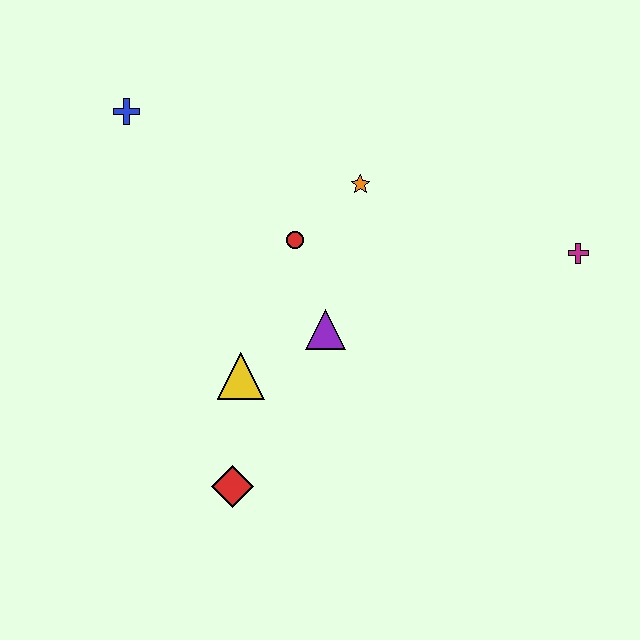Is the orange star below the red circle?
No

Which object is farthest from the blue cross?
The magenta cross is farthest from the blue cross.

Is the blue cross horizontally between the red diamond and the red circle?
No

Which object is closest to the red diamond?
The yellow triangle is closest to the red diamond.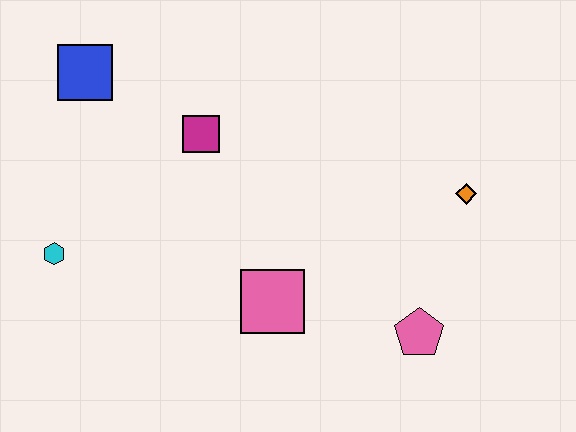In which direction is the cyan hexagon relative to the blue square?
The cyan hexagon is below the blue square.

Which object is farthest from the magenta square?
The pink pentagon is farthest from the magenta square.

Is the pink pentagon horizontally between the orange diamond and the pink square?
Yes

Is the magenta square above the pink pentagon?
Yes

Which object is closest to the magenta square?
The blue square is closest to the magenta square.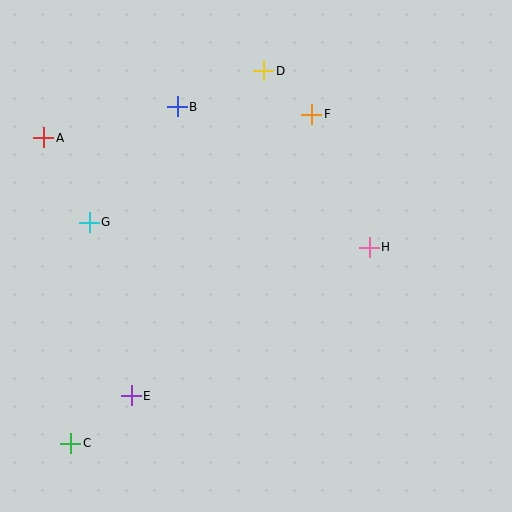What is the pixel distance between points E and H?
The distance between E and H is 281 pixels.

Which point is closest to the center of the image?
Point H at (369, 247) is closest to the center.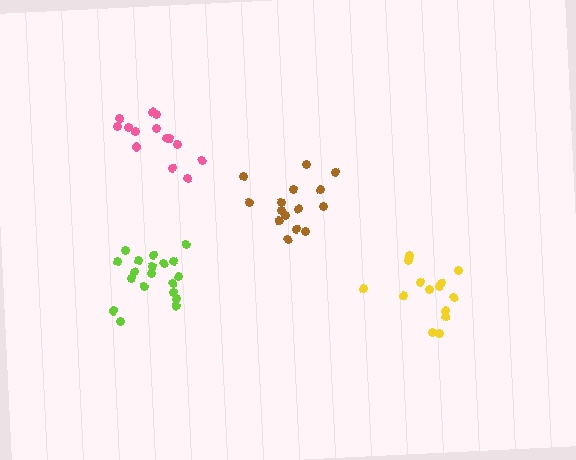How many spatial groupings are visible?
There are 4 spatial groupings.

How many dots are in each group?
Group 1: 19 dots, Group 2: 14 dots, Group 3: 14 dots, Group 4: 15 dots (62 total).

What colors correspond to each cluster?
The clusters are colored: lime, pink, yellow, brown.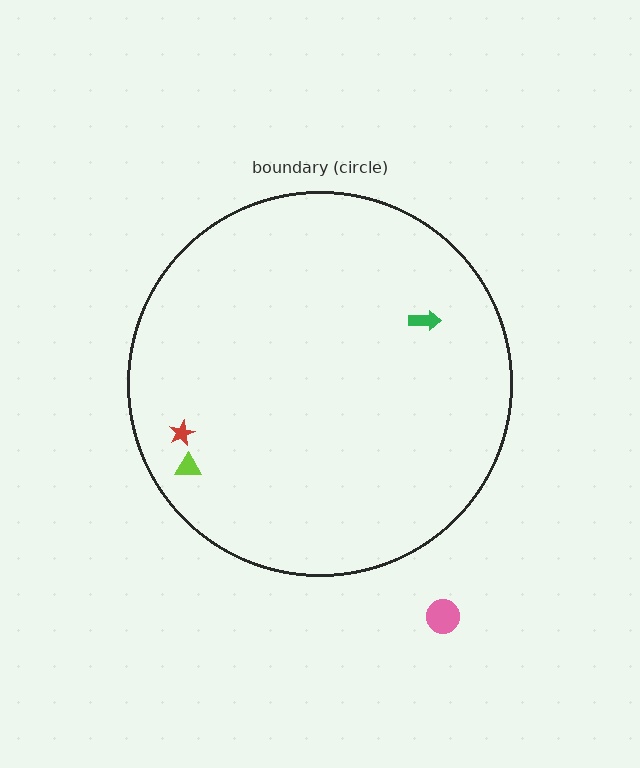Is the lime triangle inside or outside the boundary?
Inside.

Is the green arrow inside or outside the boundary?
Inside.